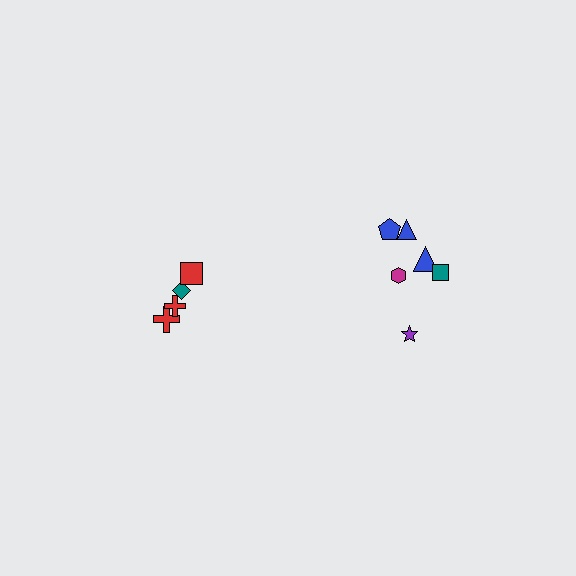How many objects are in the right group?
There are 6 objects.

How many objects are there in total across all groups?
There are 10 objects.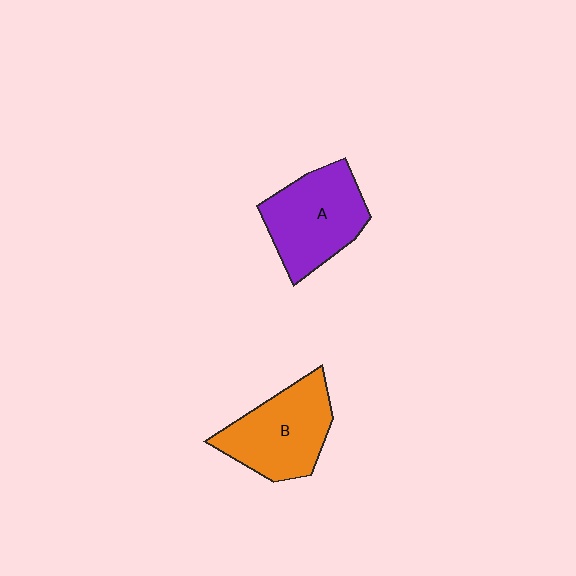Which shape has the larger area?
Shape A (purple).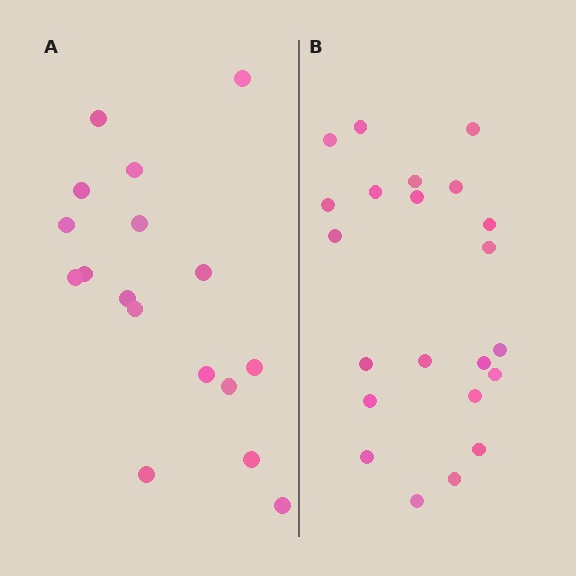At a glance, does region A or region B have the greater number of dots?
Region B (the right region) has more dots.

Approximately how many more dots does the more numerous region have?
Region B has about 5 more dots than region A.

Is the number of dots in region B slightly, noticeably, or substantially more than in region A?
Region B has noticeably more, but not dramatically so. The ratio is roughly 1.3 to 1.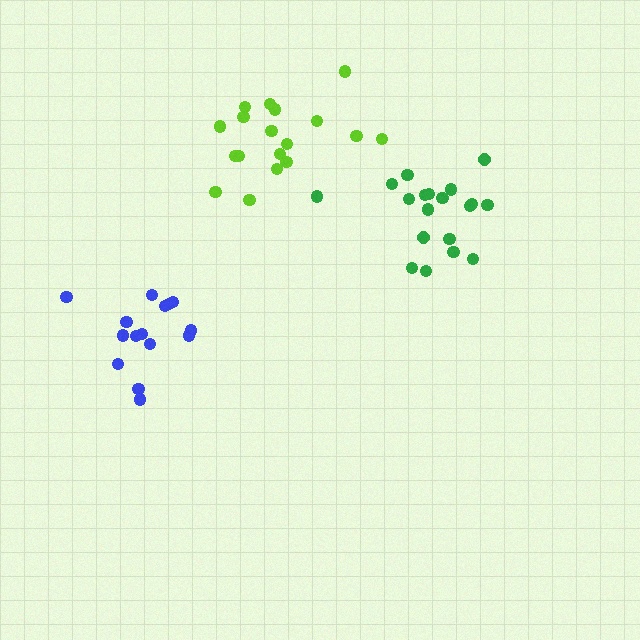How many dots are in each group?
Group 1: 15 dots, Group 2: 19 dots, Group 3: 18 dots (52 total).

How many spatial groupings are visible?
There are 3 spatial groupings.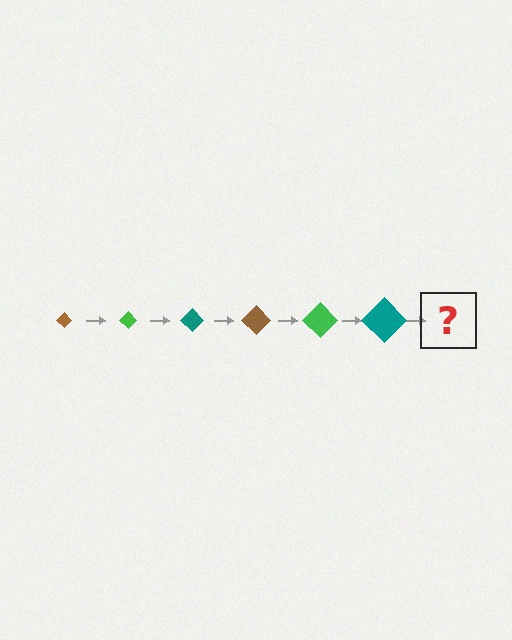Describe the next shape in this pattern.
It should be a brown diamond, larger than the previous one.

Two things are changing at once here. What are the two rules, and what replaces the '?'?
The two rules are that the diamond grows larger each step and the color cycles through brown, green, and teal. The '?' should be a brown diamond, larger than the previous one.